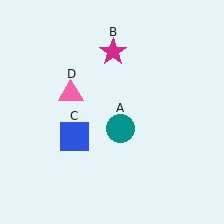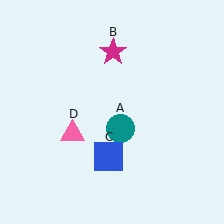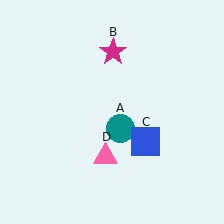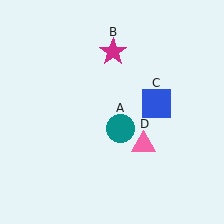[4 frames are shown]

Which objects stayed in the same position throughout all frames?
Teal circle (object A) and magenta star (object B) remained stationary.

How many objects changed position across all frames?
2 objects changed position: blue square (object C), pink triangle (object D).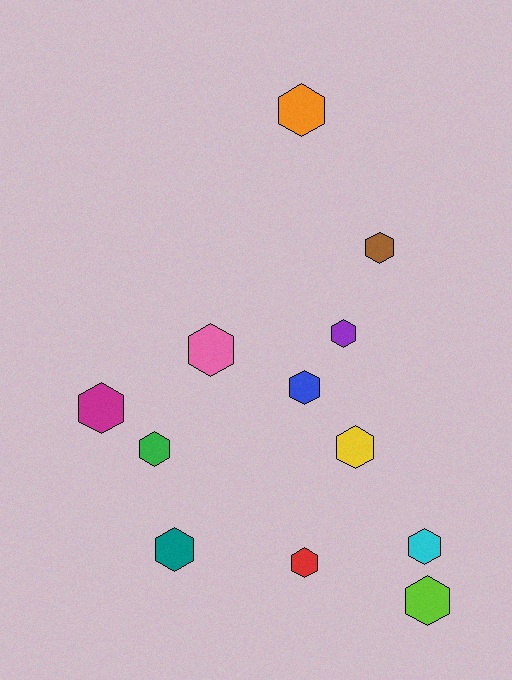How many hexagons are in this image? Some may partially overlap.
There are 12 hexagons.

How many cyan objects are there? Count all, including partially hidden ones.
There is 1 cyan object.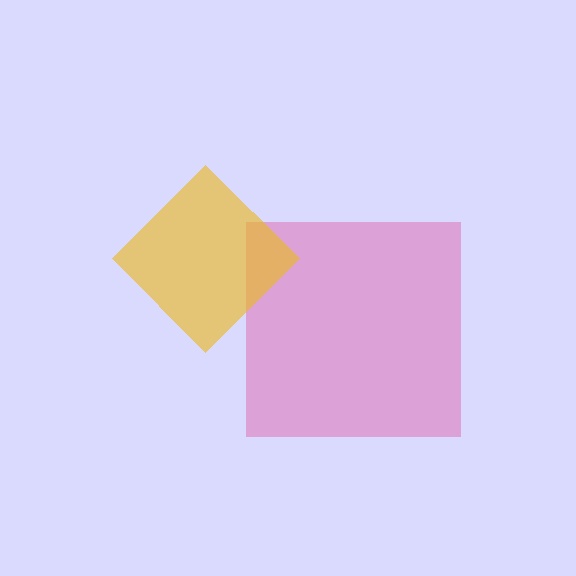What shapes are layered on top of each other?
The layered shapes are: a pink square, a yellow diamond.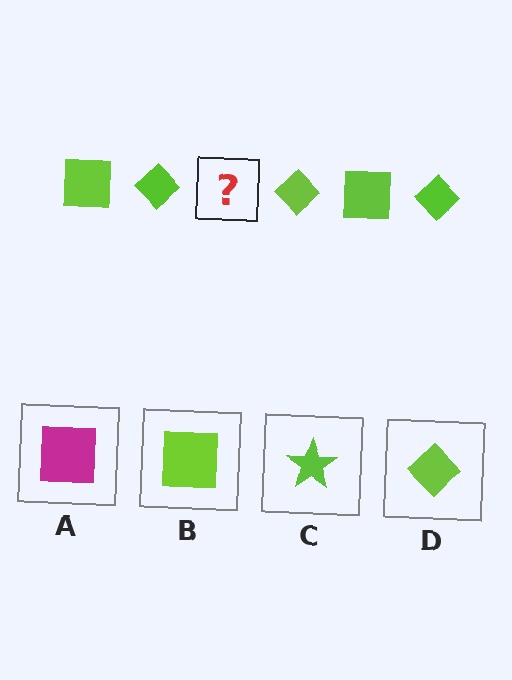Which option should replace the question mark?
Option B.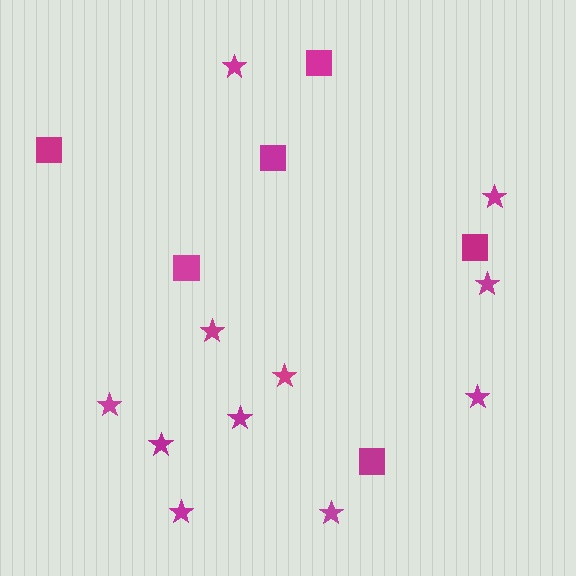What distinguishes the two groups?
There are 2 groups: one group of squares (6) and one group of stars (11).